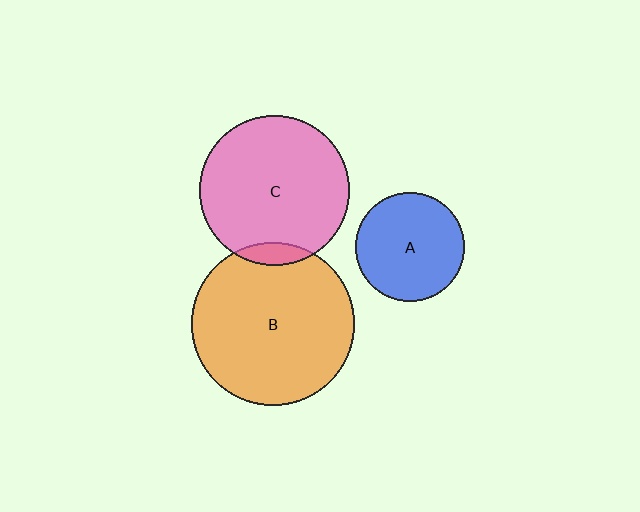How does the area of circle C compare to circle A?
Approximately 1.9 times.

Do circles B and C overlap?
Yes.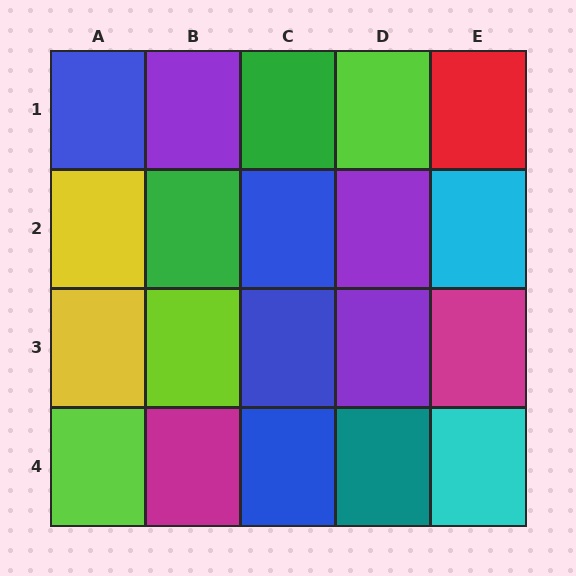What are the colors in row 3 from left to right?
Yellow, lime, blue, purple, magenta.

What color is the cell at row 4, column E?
Cyan.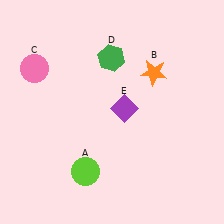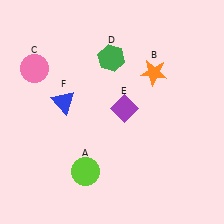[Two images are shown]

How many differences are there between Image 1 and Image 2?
There is 1 difference between the two images.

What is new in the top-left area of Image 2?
A blue triangle (F) was added in the top-left area of Image 2.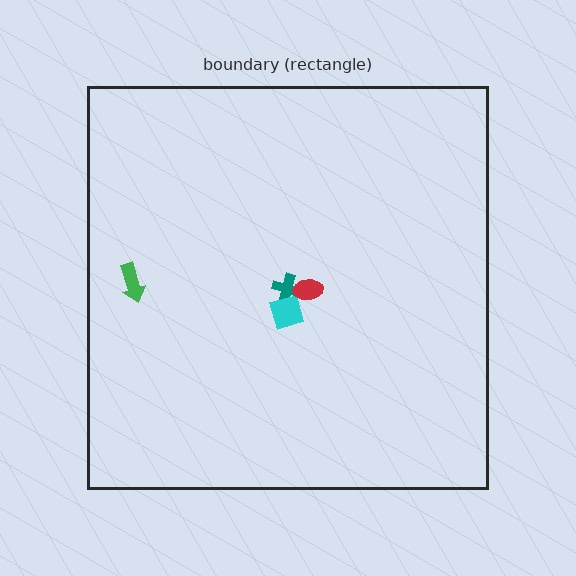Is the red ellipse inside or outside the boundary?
Inside.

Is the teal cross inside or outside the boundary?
Inside.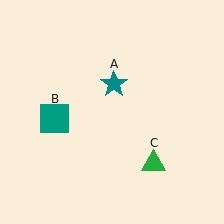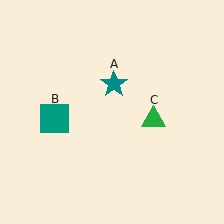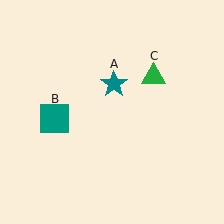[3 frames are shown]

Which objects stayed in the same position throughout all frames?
Teal star (object A) and teal square (object B) remained stationary.